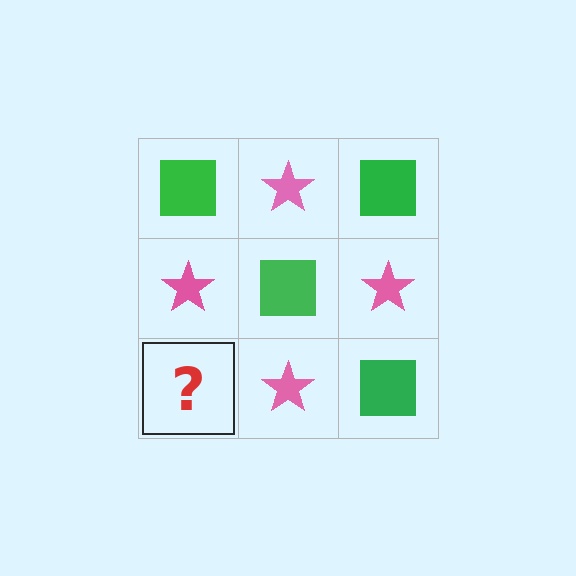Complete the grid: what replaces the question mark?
The question mark should be replaced with a green square.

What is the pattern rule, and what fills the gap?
The rule is that it alternates green square and pink star in a checkerboard pattern. The gap should be filled with a green square.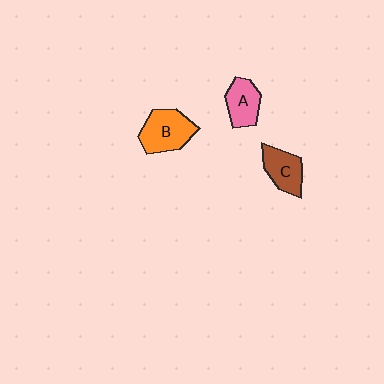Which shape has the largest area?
Shape B (orange).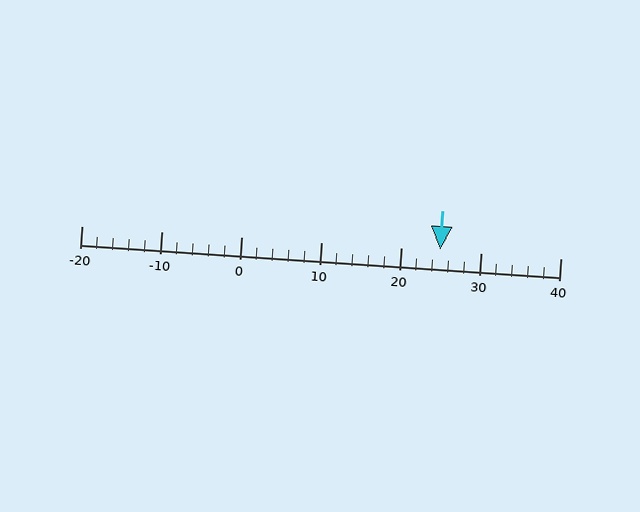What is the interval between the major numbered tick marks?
The major tick marks are spaced 10 units apart.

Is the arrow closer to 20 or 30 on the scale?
The arrow is closer to 20.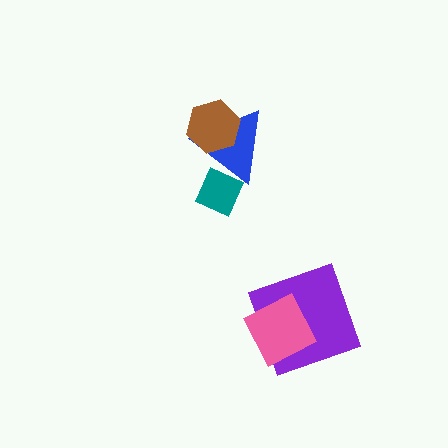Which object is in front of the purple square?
The pink diamond is in front of the purple square.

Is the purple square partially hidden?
Yes, it is partially covered by another shape.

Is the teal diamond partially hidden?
Yes, it is partially covered by another shape.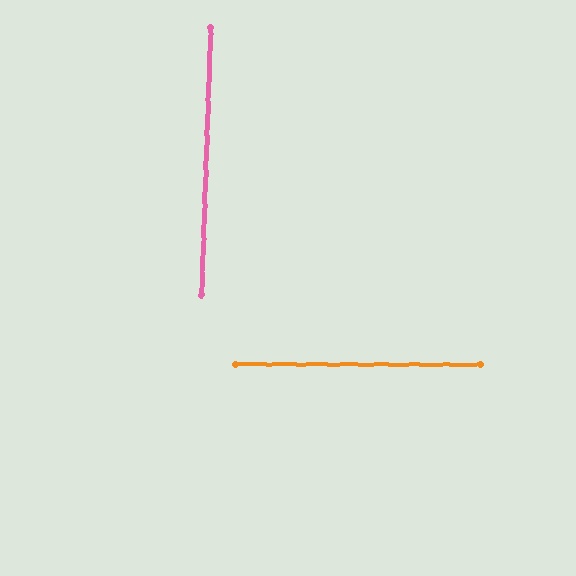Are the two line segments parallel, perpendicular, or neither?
Perpendicular — they meet at approximately 88°.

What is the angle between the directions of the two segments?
Approximately 88 degrees.